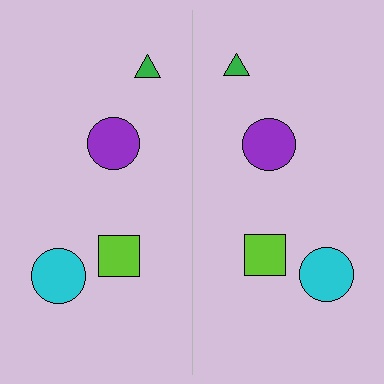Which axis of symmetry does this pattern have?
The pattern has a vertical axis of symmetry running through the center of the image.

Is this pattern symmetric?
Yes, this pattern has bilateral (reflection) symmetry.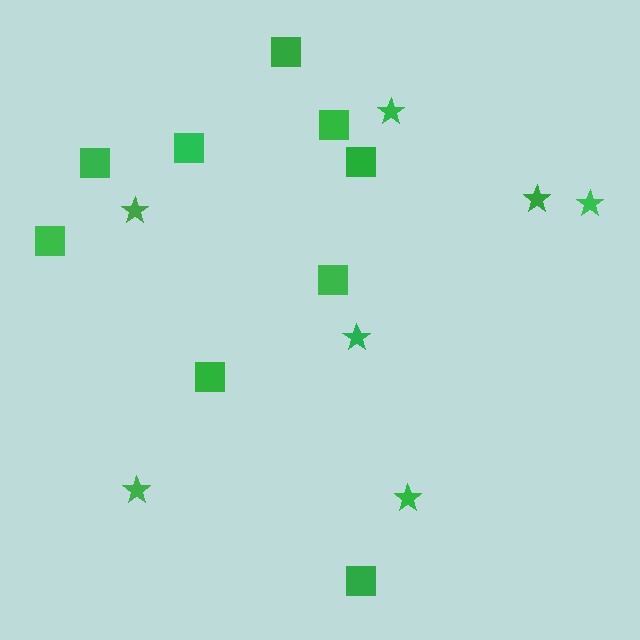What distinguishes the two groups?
There are 2 groups: one group of squares (9) and one group of stars (7).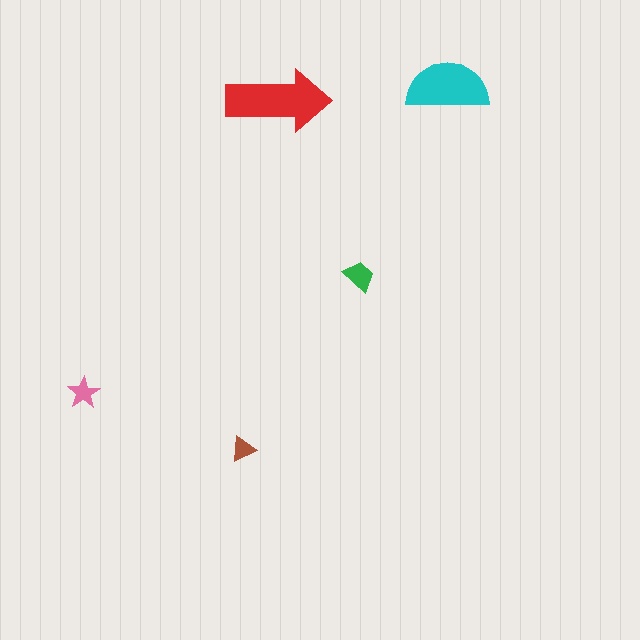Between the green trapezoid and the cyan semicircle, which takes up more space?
The cyan semicircle.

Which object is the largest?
The red arrow.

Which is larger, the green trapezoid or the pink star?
The green trapezoid.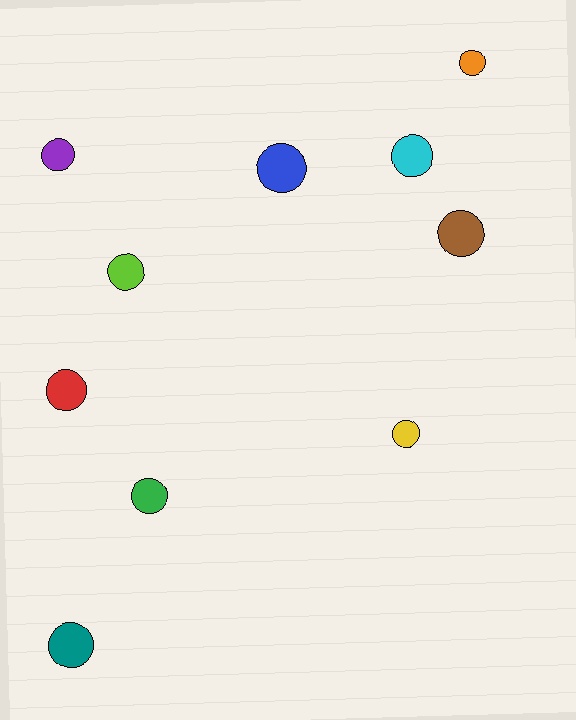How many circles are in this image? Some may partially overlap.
There are 10 circles.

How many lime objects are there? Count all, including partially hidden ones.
There is 1 lime object.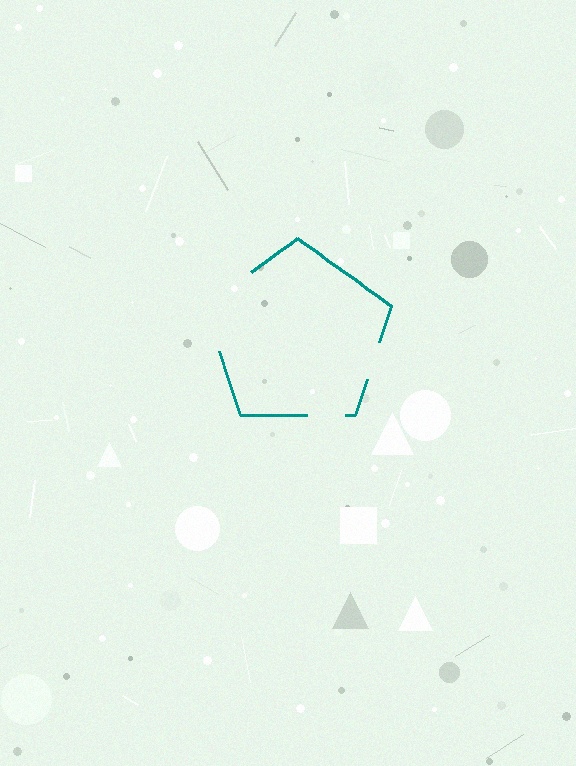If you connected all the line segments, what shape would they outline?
They would outline a pentagon.